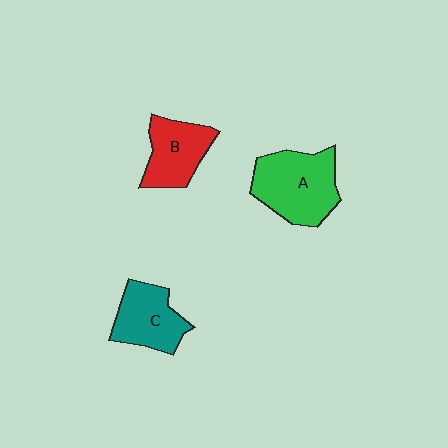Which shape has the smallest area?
Shape B (red).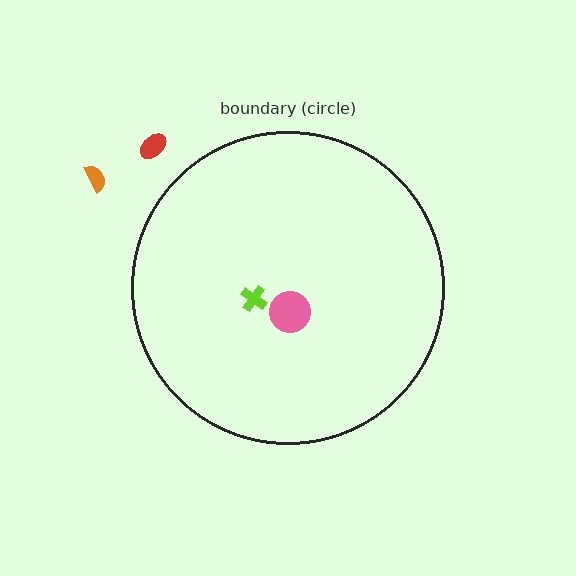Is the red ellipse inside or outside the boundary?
Outside.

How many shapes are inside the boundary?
2 inside, 2 outside.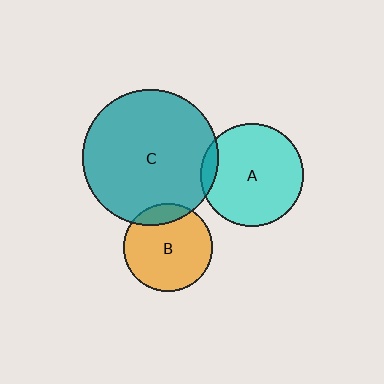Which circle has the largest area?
Circle C (teal).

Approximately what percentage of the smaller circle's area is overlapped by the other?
Approximately 10%.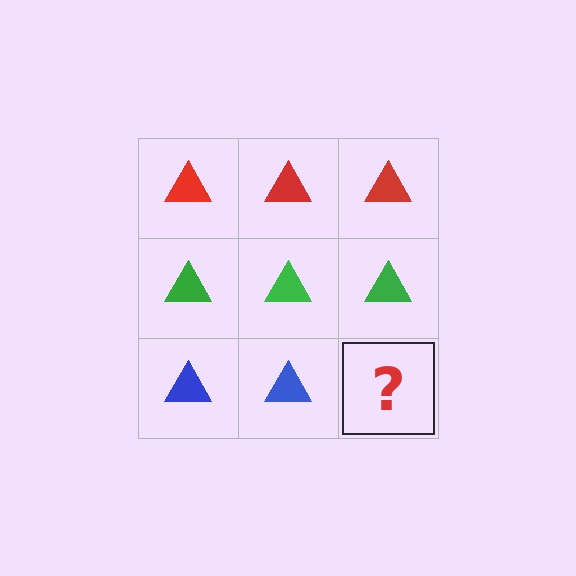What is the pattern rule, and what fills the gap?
The rule is that each row has a consistent color. The gap should be filled with a blue triangle.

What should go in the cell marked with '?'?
The missing cell should contain a blue triangle.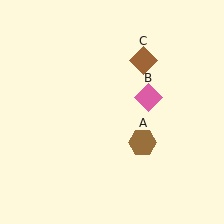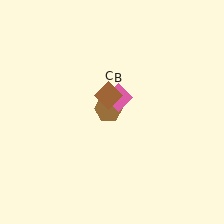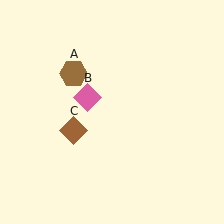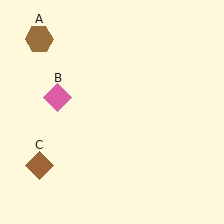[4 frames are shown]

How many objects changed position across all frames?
3 objects changed position: brown hexagon (object A), pink diamond (object B), brown diamond (object C).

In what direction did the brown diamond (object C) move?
The brown diamond (object C) moved down and to the left.